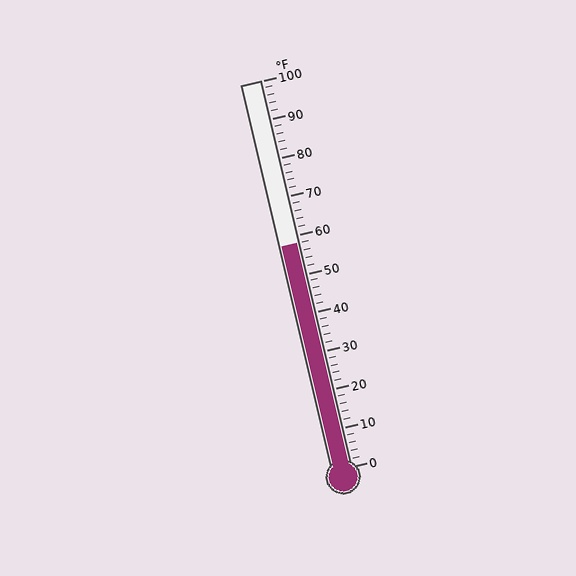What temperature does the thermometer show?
The thermometer shows approximately 58°F.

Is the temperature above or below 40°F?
The temperature is above 40°F.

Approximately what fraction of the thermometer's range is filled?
The thermometer is filled to approximately 60% of its range.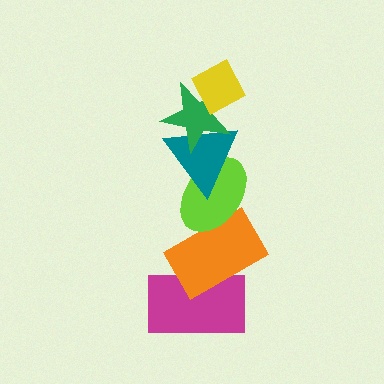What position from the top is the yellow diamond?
The yellow diamond is 1st from the top.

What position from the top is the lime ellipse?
The lime ellipse is 4th from the top.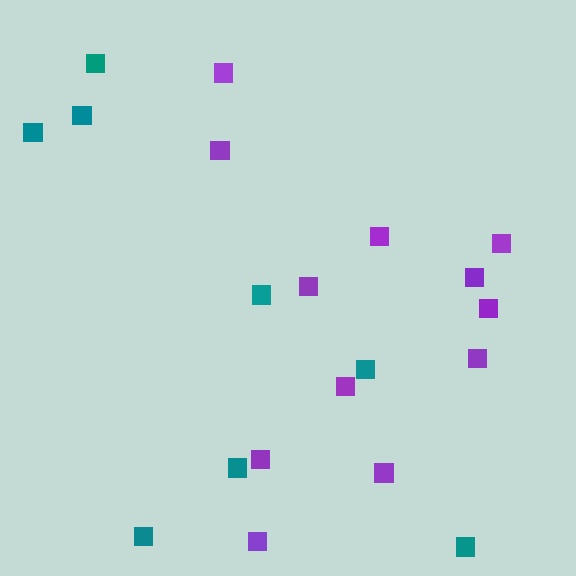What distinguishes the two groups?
There are 2 groups: one group of purple squares (12) and one group of teal squares (8).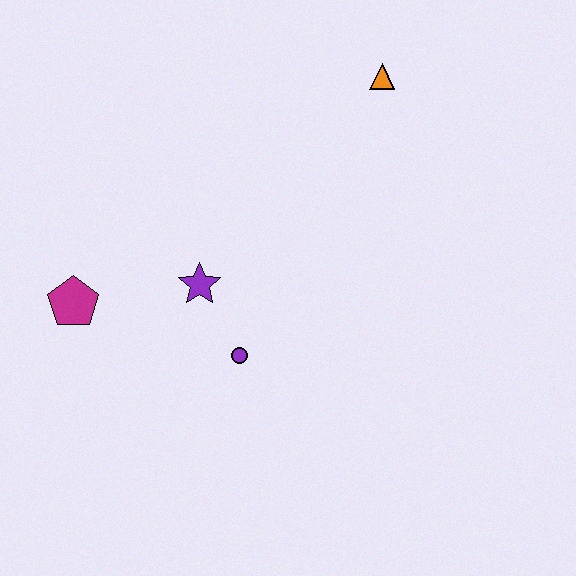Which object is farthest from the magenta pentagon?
The orange triangle is farthest from the magenta pentagon.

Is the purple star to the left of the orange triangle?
Yes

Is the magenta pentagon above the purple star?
No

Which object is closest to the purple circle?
The purple star is closest to the purple circle.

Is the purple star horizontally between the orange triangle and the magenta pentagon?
Yes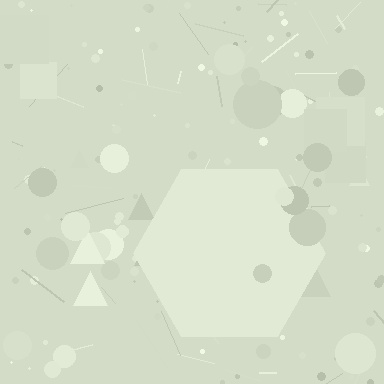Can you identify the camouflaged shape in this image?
The camouflaged shape is a hexagon.